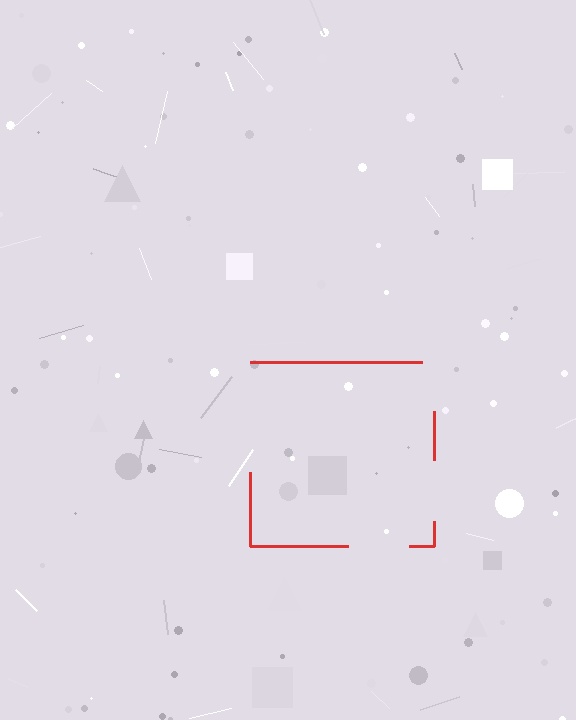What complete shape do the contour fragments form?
The contour fragments form a square.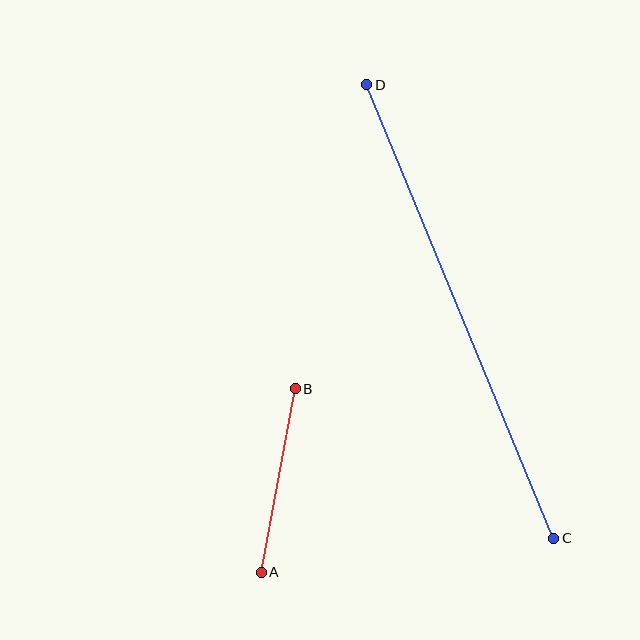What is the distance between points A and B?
The distance is approximately 187 pixels.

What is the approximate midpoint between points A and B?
The midpoint is at approximately (278, 481) pixels.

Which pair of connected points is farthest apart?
Points C and D are farthest apart.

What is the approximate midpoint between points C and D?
The midpoint is at approximately (460, 312) pixels.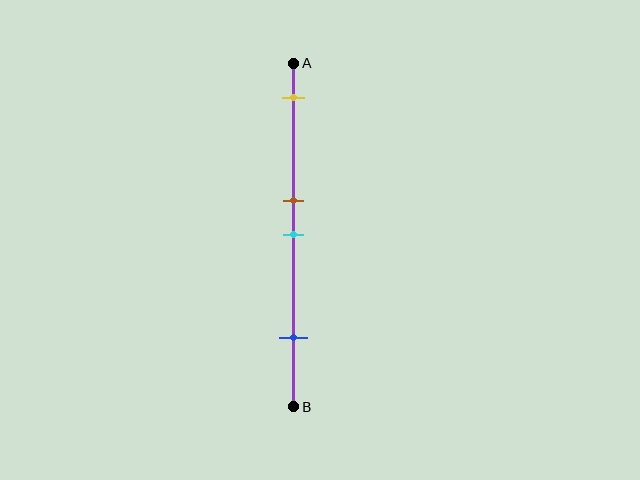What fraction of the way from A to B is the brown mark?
The brown mark is approximately 40% (0.4) of the way from A to B.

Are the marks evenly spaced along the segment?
No, the marks are not evenly spaced.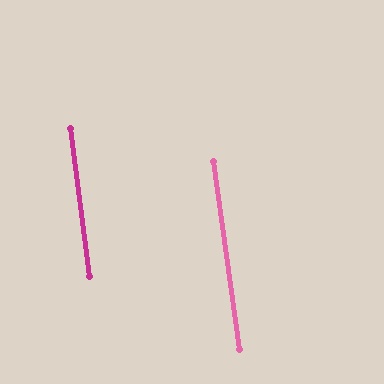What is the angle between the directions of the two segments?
Approximately 0 degrees.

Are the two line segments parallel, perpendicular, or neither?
Parallel — their directions differ by only 0.4°.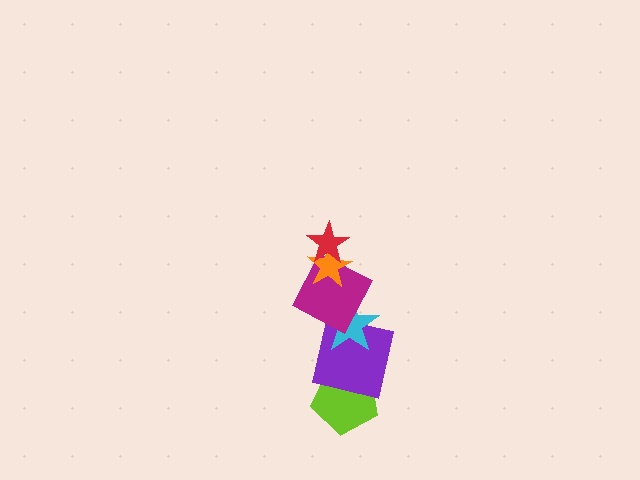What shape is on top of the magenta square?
The orange star is on top of the magenta square.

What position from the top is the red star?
The red star is 1st from the top.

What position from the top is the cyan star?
The cyan star is 4th from the top.